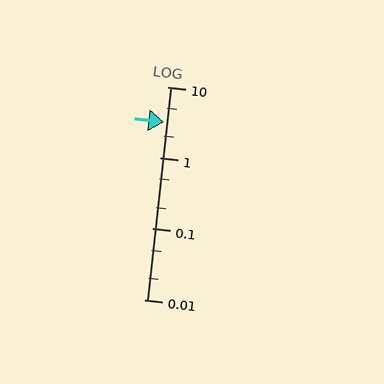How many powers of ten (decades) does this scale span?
The scale spans 3 decades, from 0.01 to 10.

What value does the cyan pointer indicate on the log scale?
The pointer indicates approximately 3.2.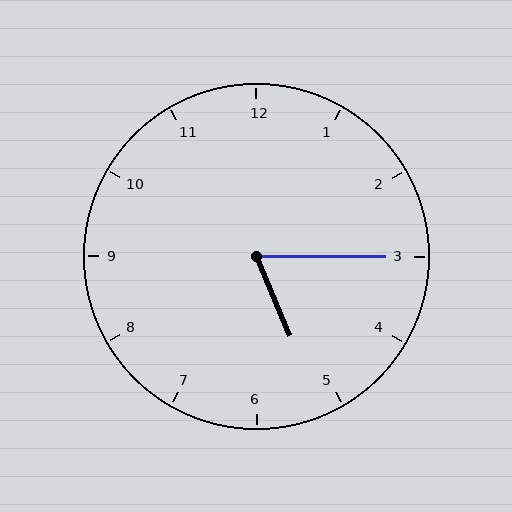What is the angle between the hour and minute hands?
Approximately 68 degrees.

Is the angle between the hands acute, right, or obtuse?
It is acute.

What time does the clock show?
5:15.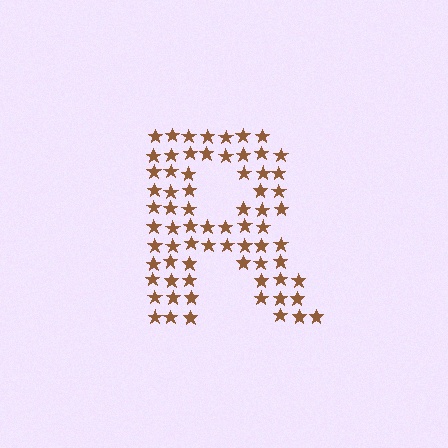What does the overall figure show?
The overall figure shows the letter R.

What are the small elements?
The small elements are stars.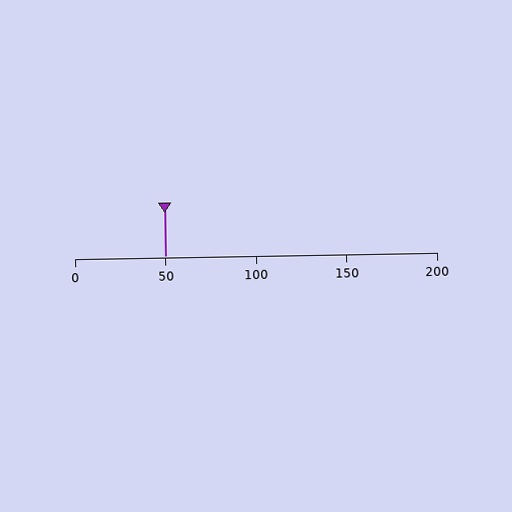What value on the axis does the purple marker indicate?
The marker indicates approximately 50.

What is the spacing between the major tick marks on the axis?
The major ticks are spaced 50 apart.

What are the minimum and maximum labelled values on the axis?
The axis runs from 0 to 200.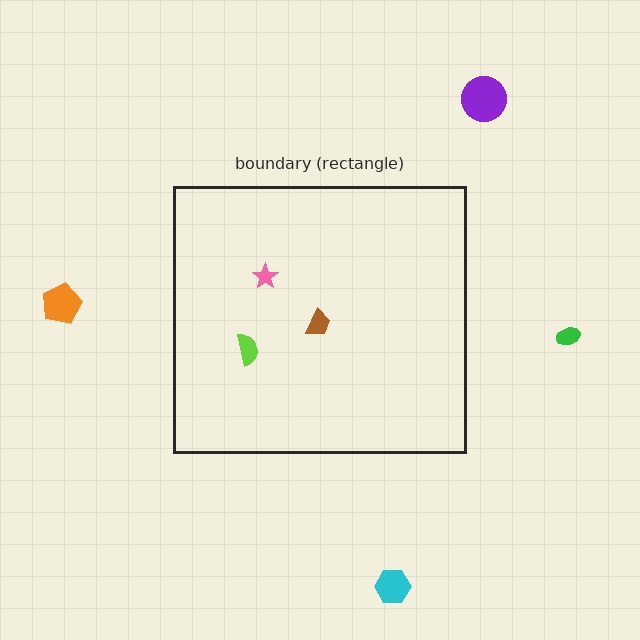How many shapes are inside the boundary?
3 inside, 4 outside.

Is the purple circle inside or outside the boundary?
Outside.